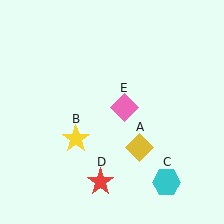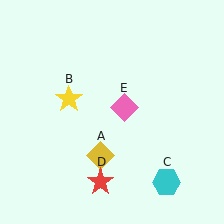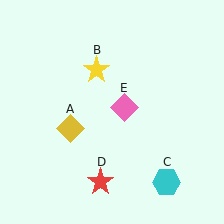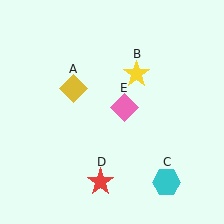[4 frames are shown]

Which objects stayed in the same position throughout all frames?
Cyan hexagon (object C) and red star (object D) and pink diamond (object E) remained stationary.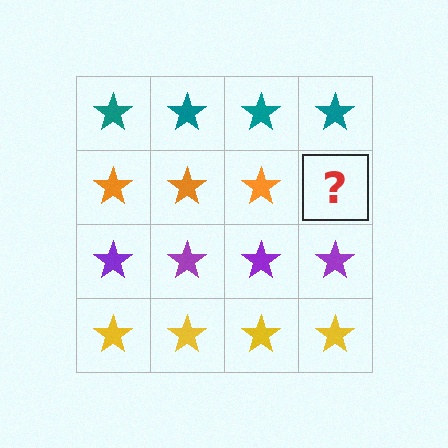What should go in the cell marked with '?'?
The missing cell should contain an orange star.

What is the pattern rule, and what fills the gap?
The rule is that each row has a consistent color. The gap should be filled with an orange star.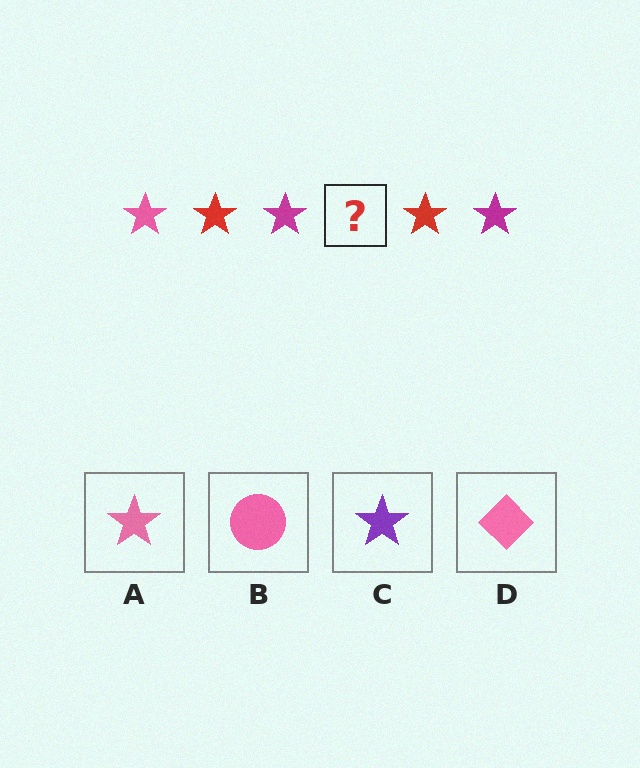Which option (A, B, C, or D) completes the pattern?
A.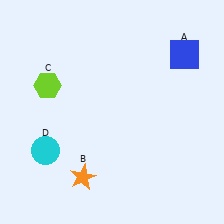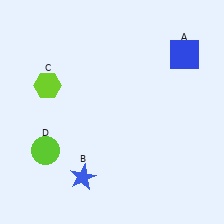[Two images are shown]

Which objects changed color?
B changed from orange to blue. D changed from cyan to lime.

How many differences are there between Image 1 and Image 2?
There are 2 differences between the two images.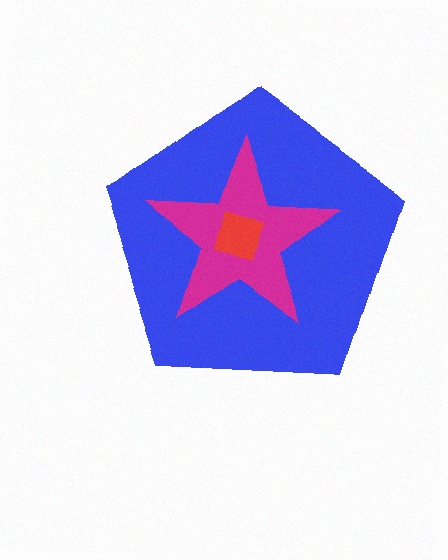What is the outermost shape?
The blue pentagon.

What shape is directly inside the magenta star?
The red square.